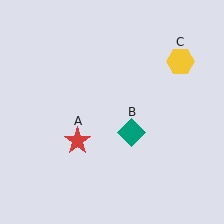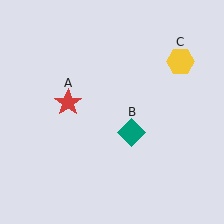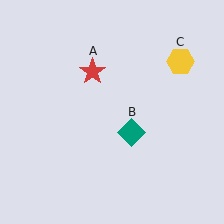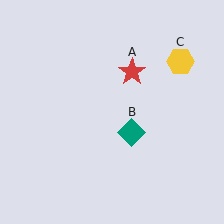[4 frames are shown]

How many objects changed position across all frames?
1 object changed position: red star (object A).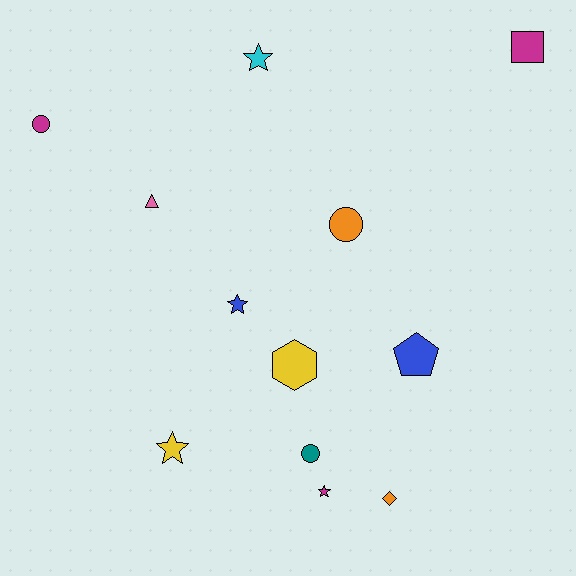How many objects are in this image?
There are 12 objects.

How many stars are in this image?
There are 4 stars.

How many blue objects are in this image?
There are 2 blue objects.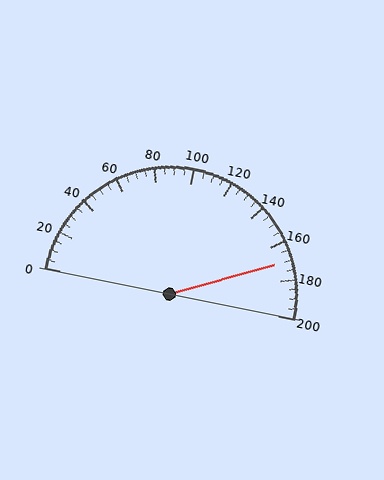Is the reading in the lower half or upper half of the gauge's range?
The reading is in the upper half of the range (0 to 200).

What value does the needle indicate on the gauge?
The needle indicates approximately 170.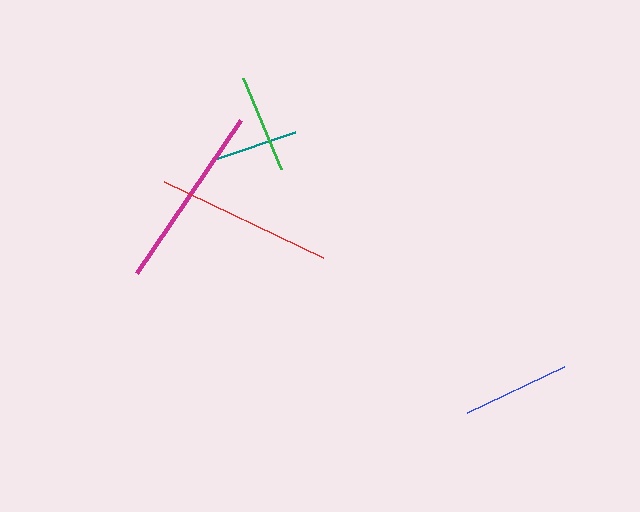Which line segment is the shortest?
The teal line is the shortest at approximately 84 pixels.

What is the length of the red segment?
The red segment is approximately 176 pixels long.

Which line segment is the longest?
The magenta line is the longest at approximately 185 pixels.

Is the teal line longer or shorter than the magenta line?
The magenta line is longer than the teal line.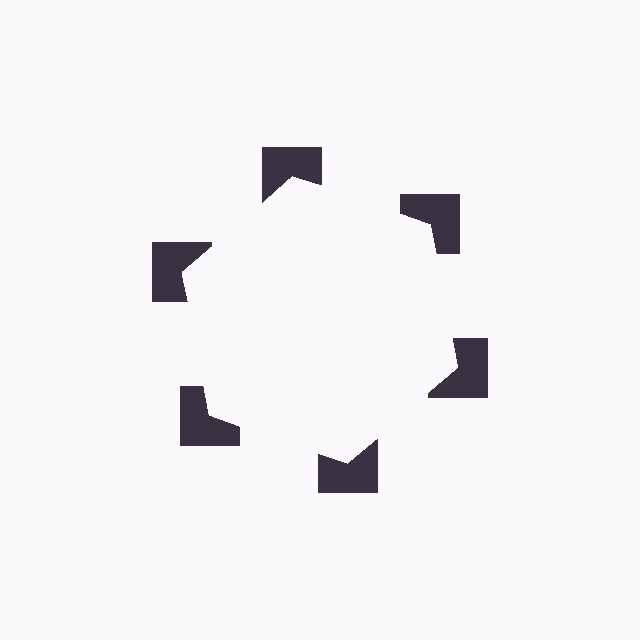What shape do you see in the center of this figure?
An illusory hexagon — its edges are inferred from the aligned wedge cuts in the notched squares, not physically drawn.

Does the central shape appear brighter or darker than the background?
It typically appears slightly brighter than the background, even though no actual brightness change is drawn.